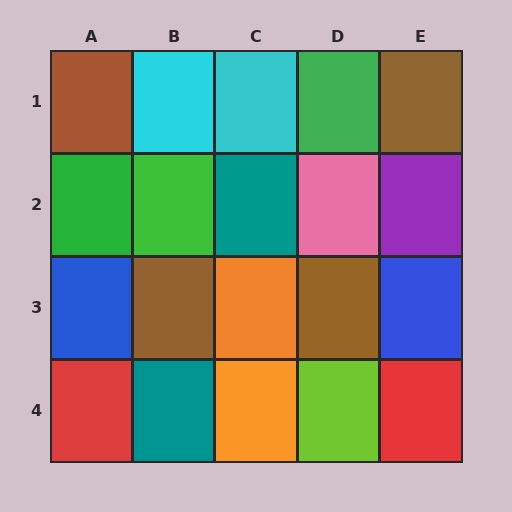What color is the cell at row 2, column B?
Green.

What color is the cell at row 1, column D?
Green.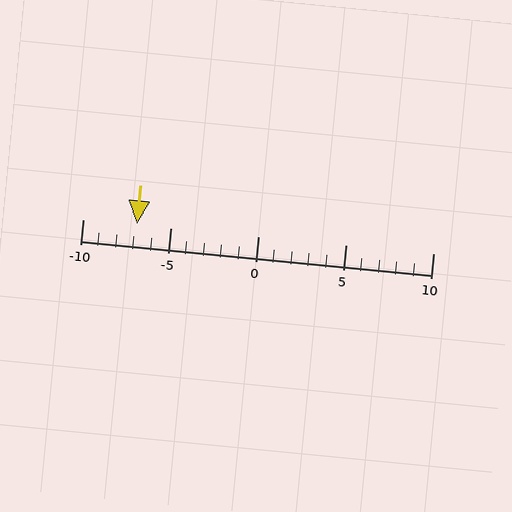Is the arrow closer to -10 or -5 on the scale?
The arrow is closer to -5.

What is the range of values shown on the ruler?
The ruler shows values from -10 to 10.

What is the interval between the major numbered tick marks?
The major tick marks are spaced 5 units apart.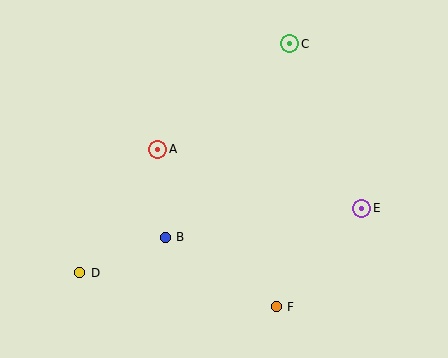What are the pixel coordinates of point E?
Point E is at (362, 208).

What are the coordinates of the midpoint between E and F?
The midpoint between E and F is at (319, 258).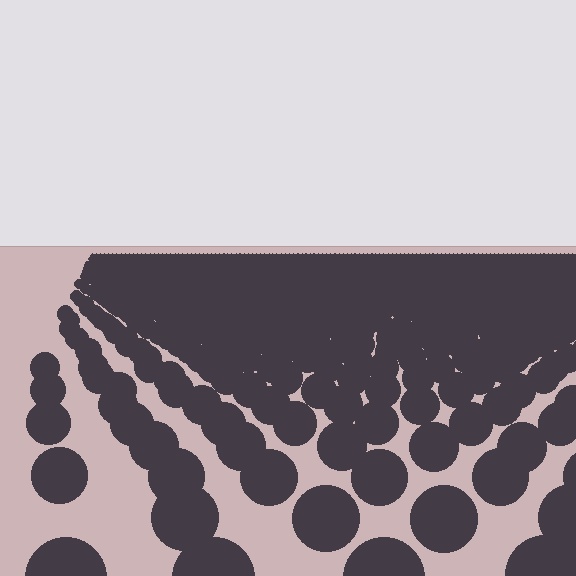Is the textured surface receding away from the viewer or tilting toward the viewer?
The surface is receding away from the viewer. Texture elements get smaller and denser toward the top.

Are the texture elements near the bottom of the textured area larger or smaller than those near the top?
Larger. Near the bottom, elements are closer to the viewer and appear at a bigger on-screen size.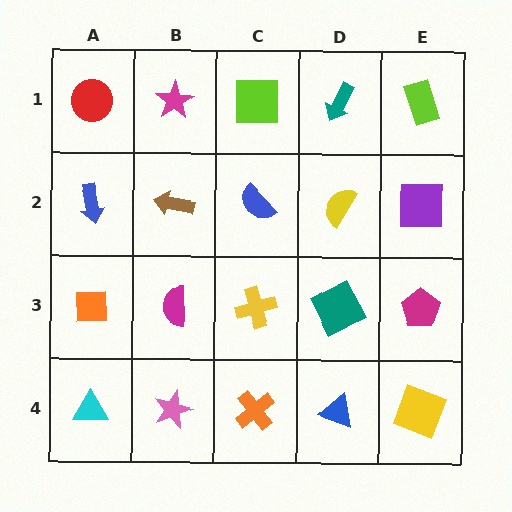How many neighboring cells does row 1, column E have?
2.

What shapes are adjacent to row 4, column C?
A yellow cross (row 3, column C), a pink star (row 4, column B), a blue triangle (row 4, column D).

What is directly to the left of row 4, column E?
A blue triangle.